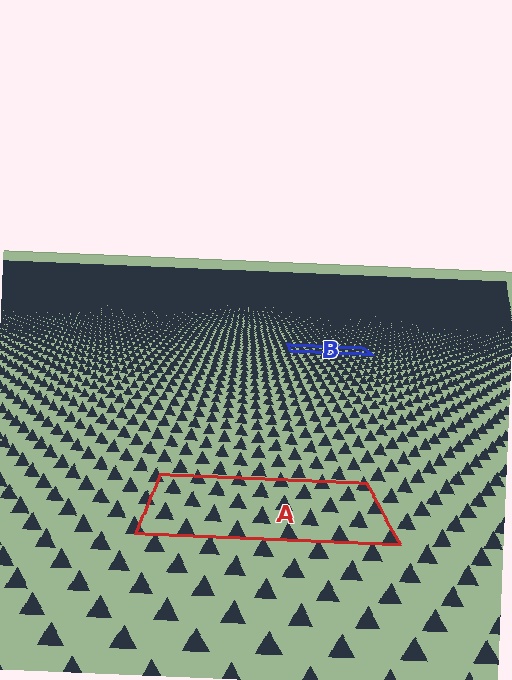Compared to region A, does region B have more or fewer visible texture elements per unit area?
Region B has more texture elements per unit area — they are packed more densely because it is farther away.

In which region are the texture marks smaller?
The texture marks are smaller in region B, because it is farther away.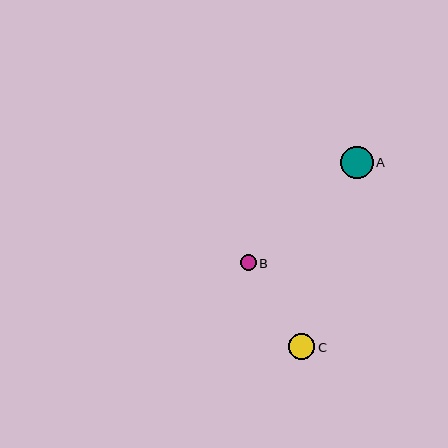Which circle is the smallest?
Circle B is the smallest with a size of approximately 16 pixels.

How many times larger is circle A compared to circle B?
Circle A is approximately 2.1 times the size of circle B.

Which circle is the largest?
Circle A is the largest with a size of approximately 33 pixels.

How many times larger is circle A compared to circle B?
Circle A is approximately 2.1 times the size of circle B.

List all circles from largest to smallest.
From largest to smallest: A, C, B.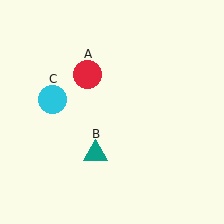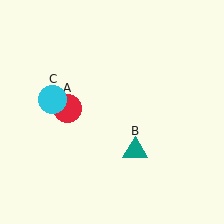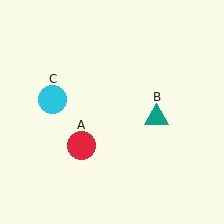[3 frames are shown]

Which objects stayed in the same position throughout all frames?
Cyan circle (object C) remained stationary.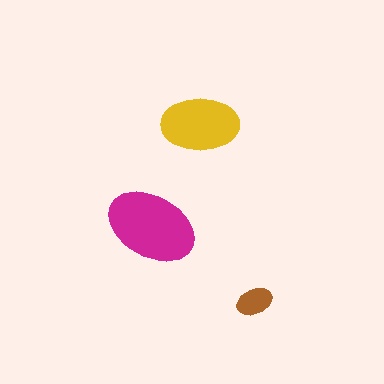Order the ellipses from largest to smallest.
the magenta one, the yellow one, the brown one.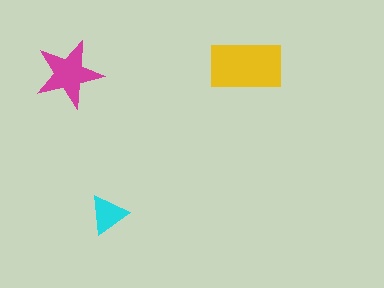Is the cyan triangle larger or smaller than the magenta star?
Smaller.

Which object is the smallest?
The cyan triangle.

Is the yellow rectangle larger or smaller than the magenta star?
Larger.